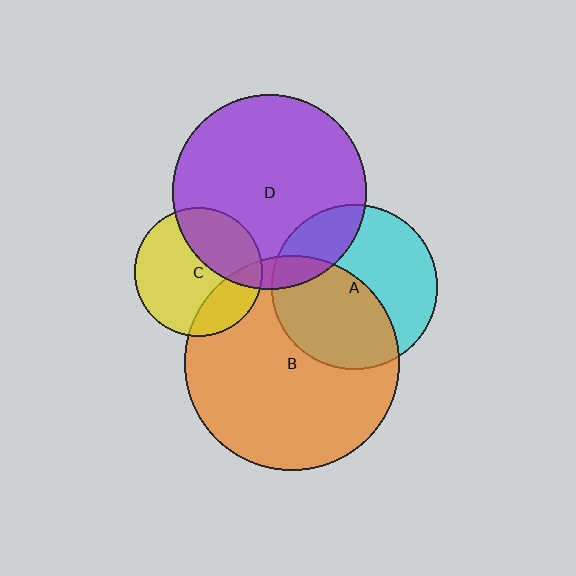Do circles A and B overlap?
Yes.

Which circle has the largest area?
Circle B (orange).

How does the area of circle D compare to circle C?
Approximately 2.3 times.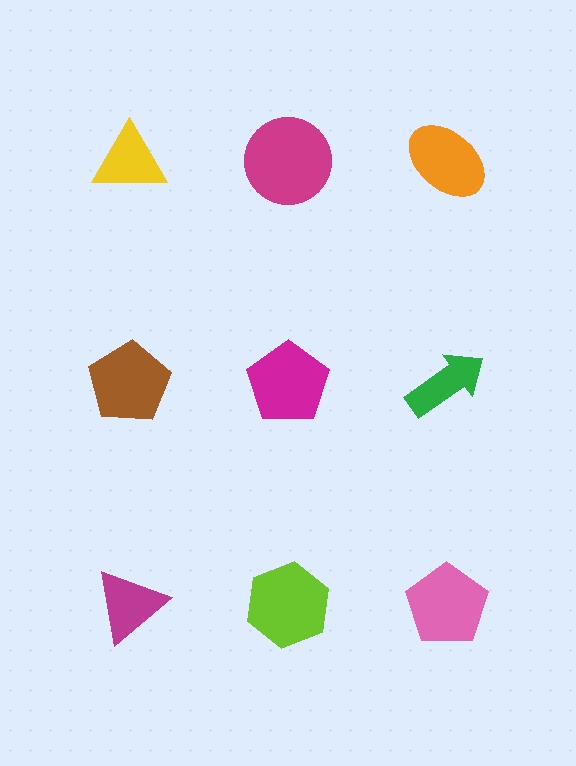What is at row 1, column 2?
A magenta circle.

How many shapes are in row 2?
3 shapes.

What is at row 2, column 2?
A magenta pentagon.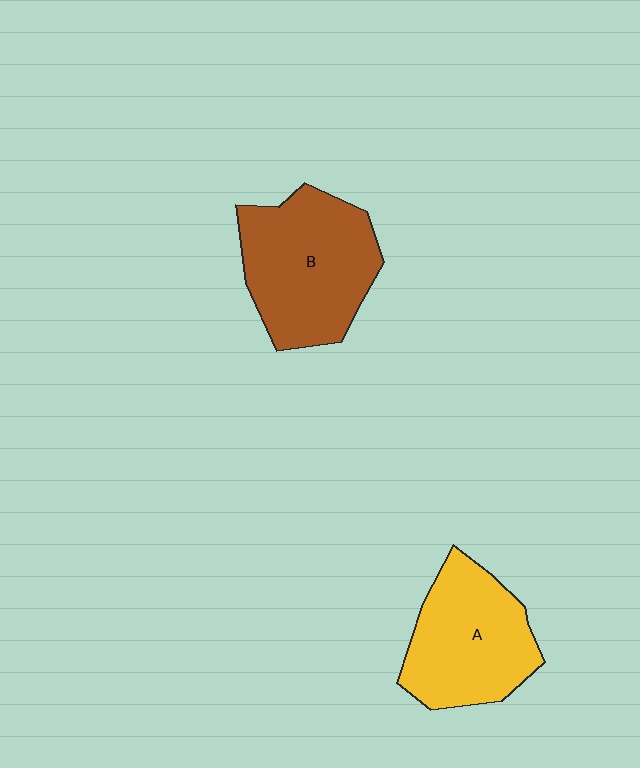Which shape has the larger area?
Shape B (brown).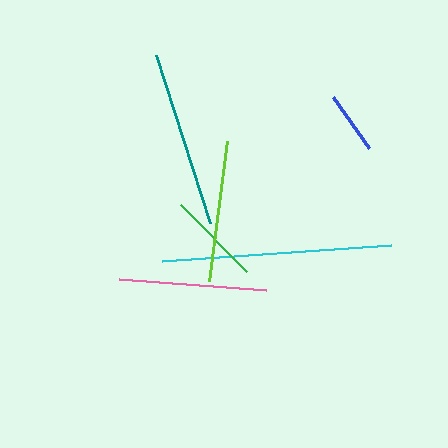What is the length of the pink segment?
The pink segment is approximately 147 pixels long.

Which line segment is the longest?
The cyan line is the longest at approximately 230 pixels.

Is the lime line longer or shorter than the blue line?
The lime line is longer than the blue line.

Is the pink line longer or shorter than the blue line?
The pink line is longer than the blue line.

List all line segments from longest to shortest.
From longest to shortest: cyan, teal, pink, lime, green, blue.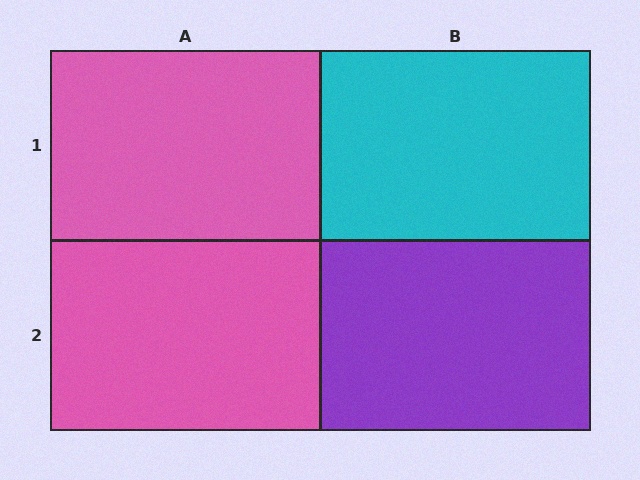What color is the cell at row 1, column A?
Pink.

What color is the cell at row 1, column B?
Cyan.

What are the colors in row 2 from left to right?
Pink, purple.